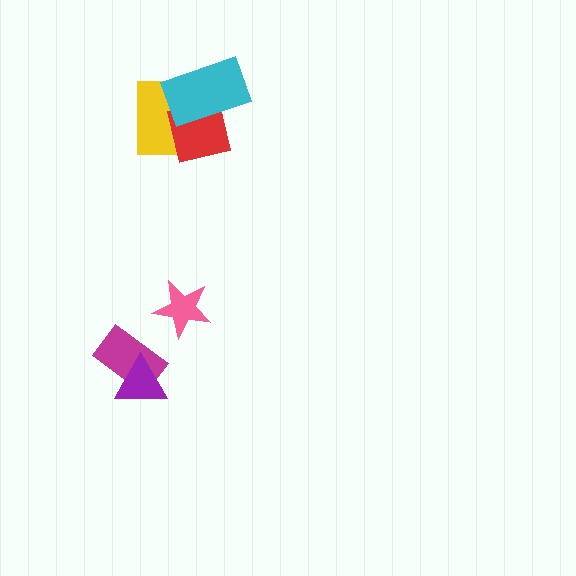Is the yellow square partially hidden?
Yes, it is partially covered by another shape.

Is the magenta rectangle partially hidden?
Yes, it is partially covered by another shape.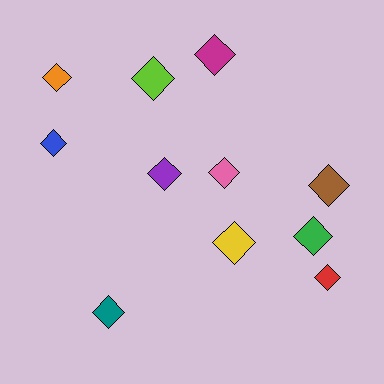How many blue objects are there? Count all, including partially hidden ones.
There is 1 blue object.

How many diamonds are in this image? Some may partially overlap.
There are 11 diamonds.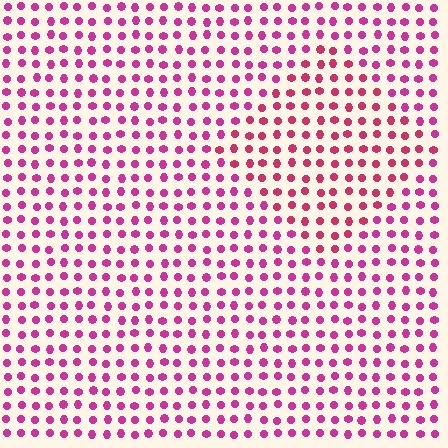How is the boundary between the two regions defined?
The boundary is defined purely by a slight shift in hue (about 21 degrees). Spacing, size, and orientation are identical on both sides.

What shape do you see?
I see a diamond.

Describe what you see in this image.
The image is filled with small magenta elements in a uniform arrangement. A diamond-shaped region is visible where the elements are tinted to a slightly different hue, forming a subtle color boundary.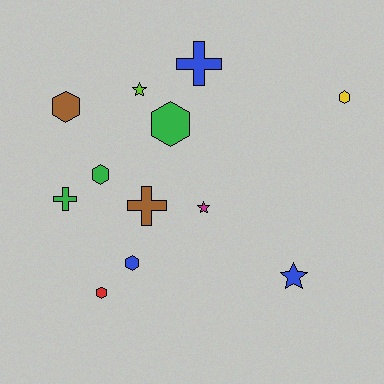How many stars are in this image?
There are 3 stars.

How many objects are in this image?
There are 12 objects.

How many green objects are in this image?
There are 3 green objects.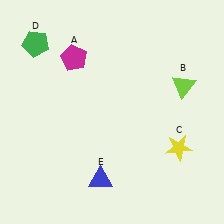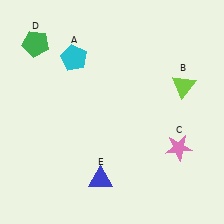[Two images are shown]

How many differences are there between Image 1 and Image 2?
There are 2 differences between the two images.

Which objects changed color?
A changed from magenta to cyan. C changed from yellow to pink.